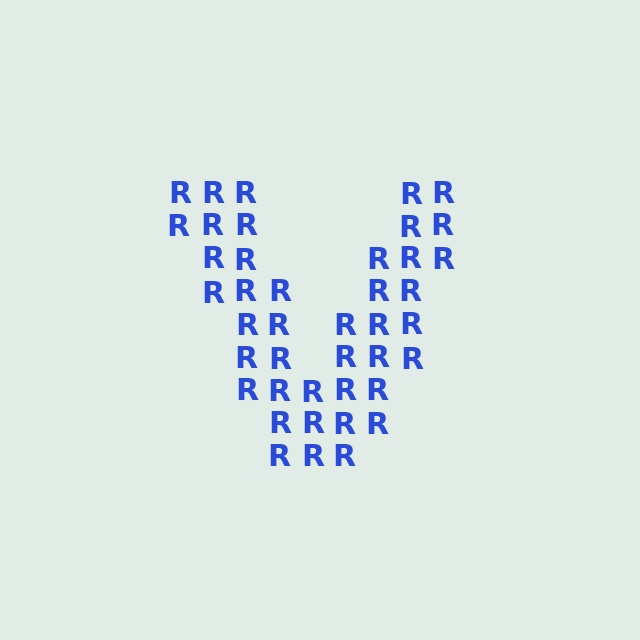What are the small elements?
The small elements are letter R's.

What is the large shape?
The large shape is the letter V.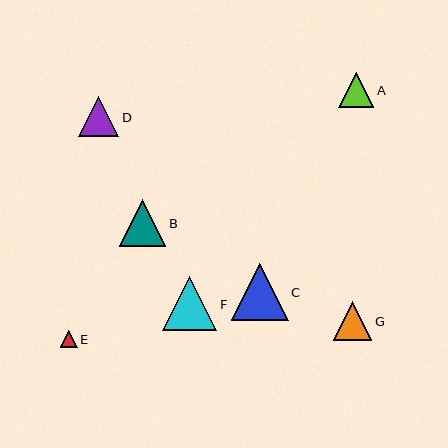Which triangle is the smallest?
Triangle E is the smallest with a size of approximately 17 pixels.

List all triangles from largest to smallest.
From largest to smallest: C, F, B, D, G, A, E.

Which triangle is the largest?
Triangle C is the largest with a size of approximately 57 pixels.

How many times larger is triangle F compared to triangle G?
Triangle F is approximately 1.4 times the size of triangle G.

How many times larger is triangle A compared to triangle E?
Triangle A is approximately 2.1 times the size of triangle E.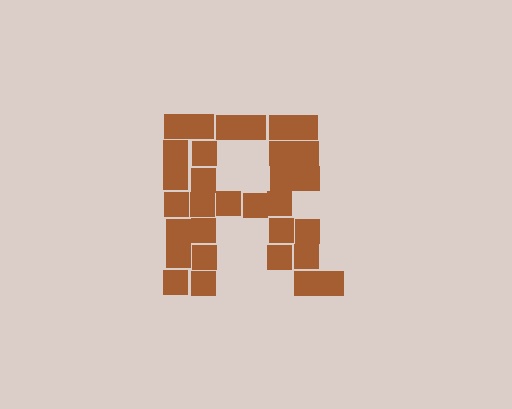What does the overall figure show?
The overall figure shows the letter R.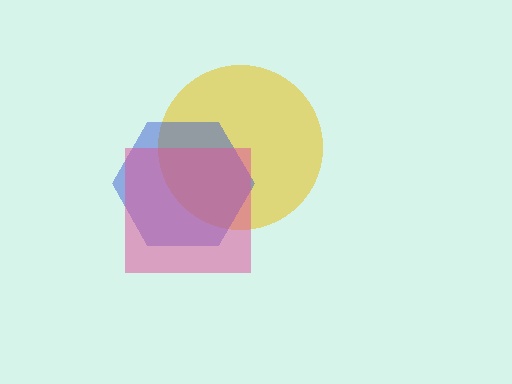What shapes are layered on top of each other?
The layered shapes are: a yellow circle, a blue hexagon, a pink square.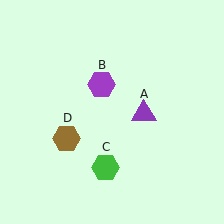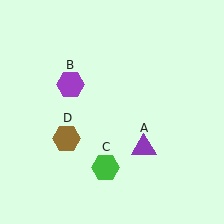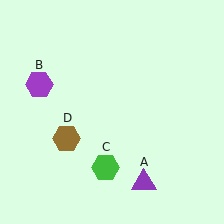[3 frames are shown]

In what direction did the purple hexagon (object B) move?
The purple hexagon (object B) moved left.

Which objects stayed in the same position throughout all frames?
Green hexagon (object C) and brown hexagon (object D) remained stationary.